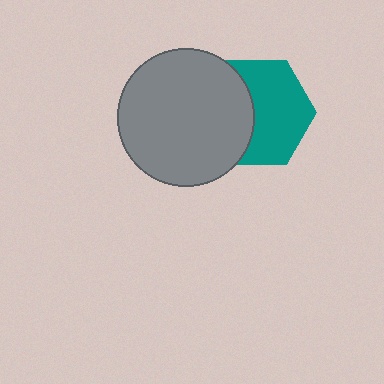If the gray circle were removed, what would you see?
You would see the complete teal hexagon.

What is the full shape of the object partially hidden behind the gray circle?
The partially hidden object is a teal hexagon.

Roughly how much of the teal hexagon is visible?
About half of it is visible (roughly 60%).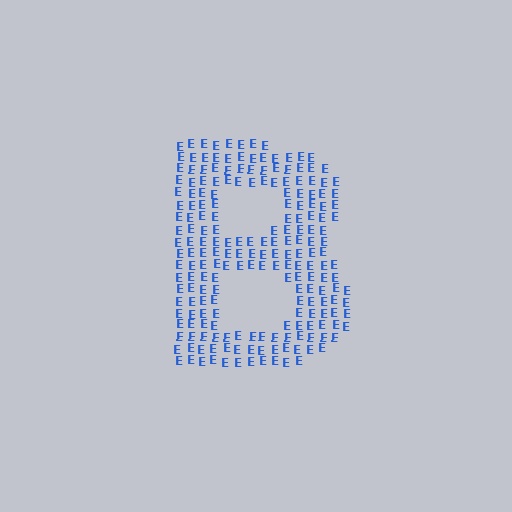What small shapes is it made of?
It is made of small letter E's.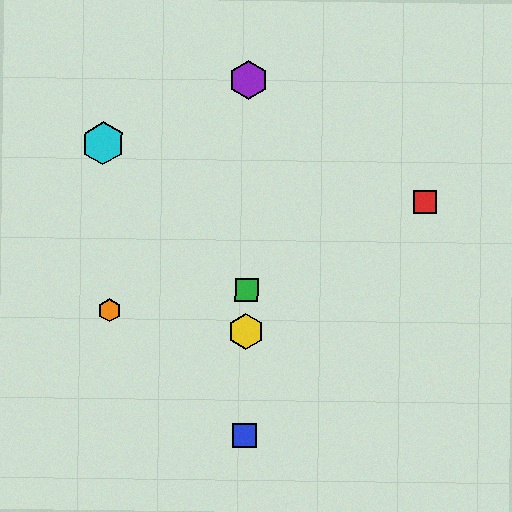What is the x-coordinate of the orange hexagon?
The orange hexagon is at x≈110.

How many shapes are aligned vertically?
4 shapes (the blue square, the green square, the yellow hexagon, the purple hexagon) are aligned vertically.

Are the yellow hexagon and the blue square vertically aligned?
Yes, both are at x≈246.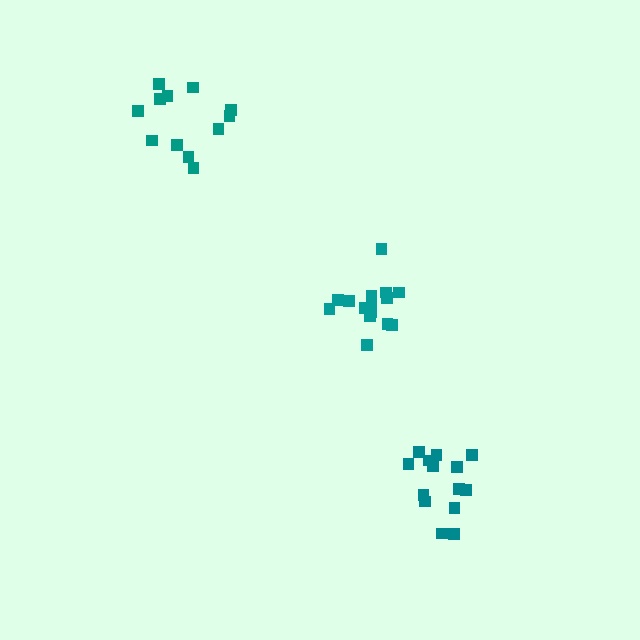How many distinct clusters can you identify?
There are 3 distinct clusters.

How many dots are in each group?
Group 1: 14 dots, Group 2: 15 dots, Group 3: 12 dots (41 total).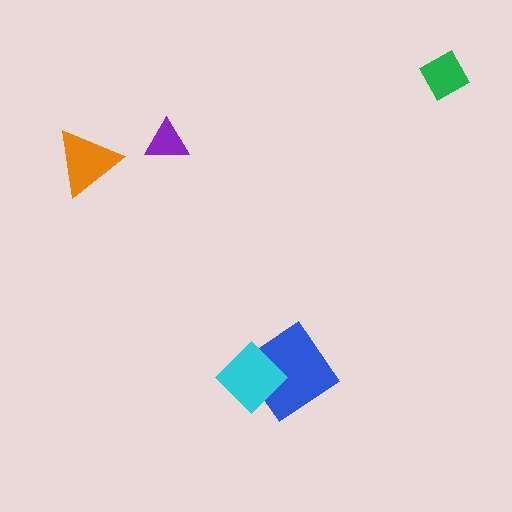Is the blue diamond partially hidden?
Yes, it is partially covered by another shape.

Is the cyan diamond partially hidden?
No, no other shape covers it.